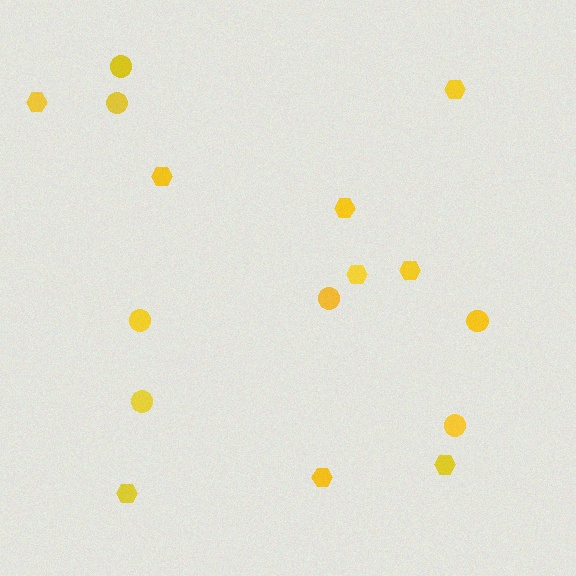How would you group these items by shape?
There are 2 groups: one group of hexagons (9) and one group of circles (7).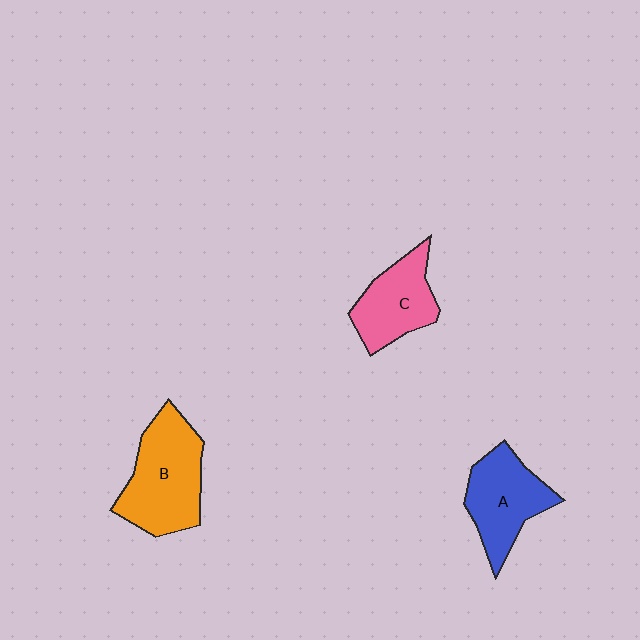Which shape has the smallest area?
Shape C (pink).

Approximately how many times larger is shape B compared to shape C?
Approximately 1.4 times.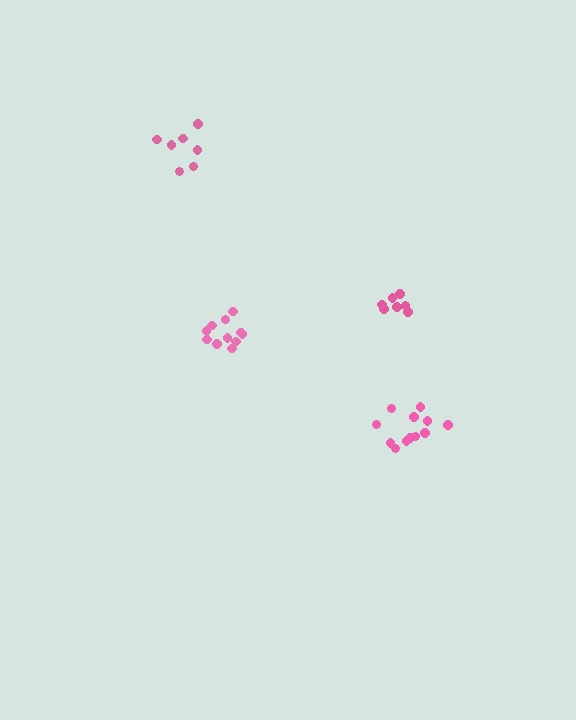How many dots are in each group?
Group 1: 7 dots, Group 2: 11 dots, Group 3: 12 dots, Group 4: 7 dots (37 total).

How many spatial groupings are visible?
There are 4 spatial groupings.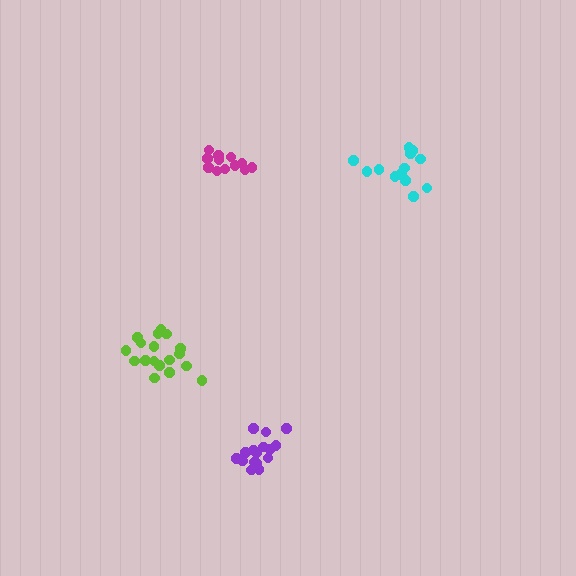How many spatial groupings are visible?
There are 4 spatial groupings.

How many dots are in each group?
Group 1: 12 dots, Group 2: 18 dots, Group 3: 14 dots, Group 4: 16 dots (60 total).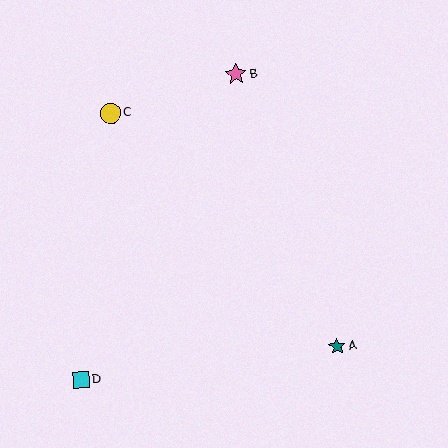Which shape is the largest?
The pink star (labeled B) is the largest.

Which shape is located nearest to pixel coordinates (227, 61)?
The pink star (labeled B) at (236, 74) is nearest to that location.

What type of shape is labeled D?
Shape D is a cyan square.